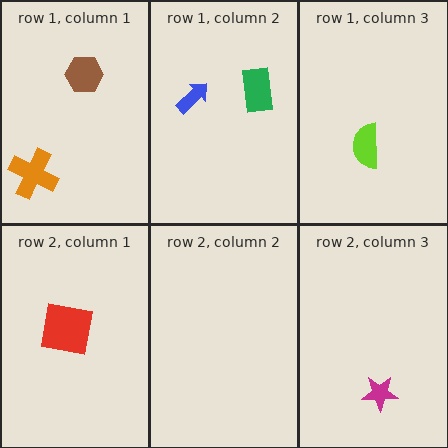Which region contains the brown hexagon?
The row 1, column 1 region.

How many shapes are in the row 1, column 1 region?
2.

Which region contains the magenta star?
The row 2, column 3 region.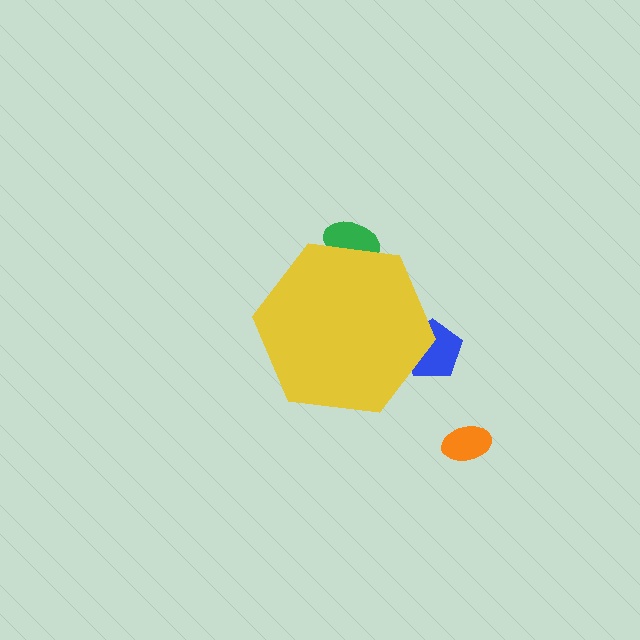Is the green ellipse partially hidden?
Yes, the green ellipse is partially hidden behind the yellow hexagon.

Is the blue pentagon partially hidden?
Yes, the blue pentagon is partially hidden behind the yellow hexagon.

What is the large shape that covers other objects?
A yellow hexagon.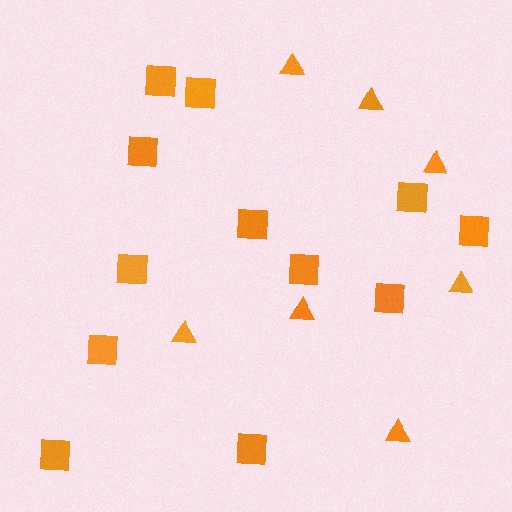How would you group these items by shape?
There are 2 groups: one group of triangles (7) and one group of squares (12).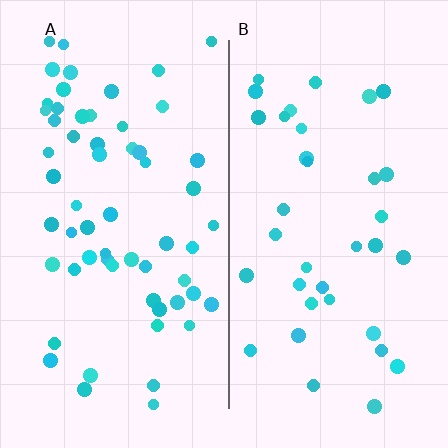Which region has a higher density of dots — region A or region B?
A (the left).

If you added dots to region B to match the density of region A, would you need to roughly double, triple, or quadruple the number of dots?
Approximately double.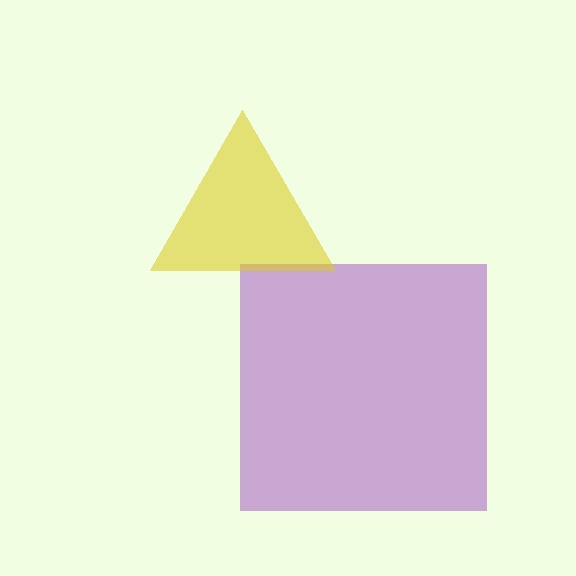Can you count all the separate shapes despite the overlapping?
Yes, there are 2 separate shapes.